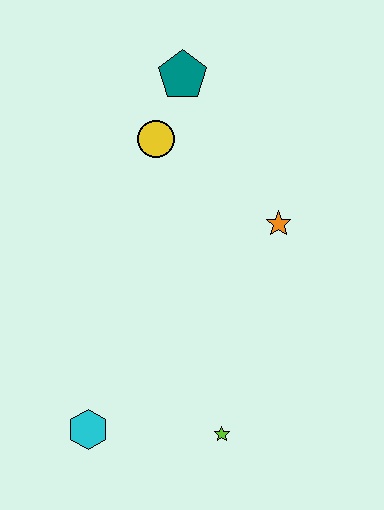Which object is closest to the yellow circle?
The teal pentagon is closest to the yellow circle.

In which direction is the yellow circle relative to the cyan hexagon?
The yellow circle is above the cyan hexagon.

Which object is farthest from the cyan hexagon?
The teal pentagon is farthest from the cyan hexagon.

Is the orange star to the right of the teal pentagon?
Yes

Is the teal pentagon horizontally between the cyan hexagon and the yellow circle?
No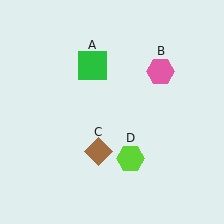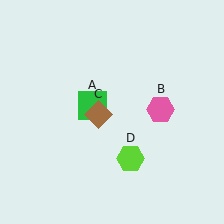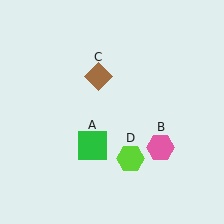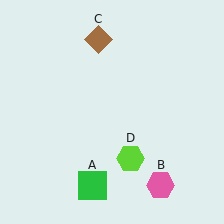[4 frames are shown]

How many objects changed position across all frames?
3 objects changed position: green square (object A), pink hexagon (object B), brown diamond (object C).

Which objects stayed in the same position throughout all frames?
Lime hexagon (object D) remained stationary.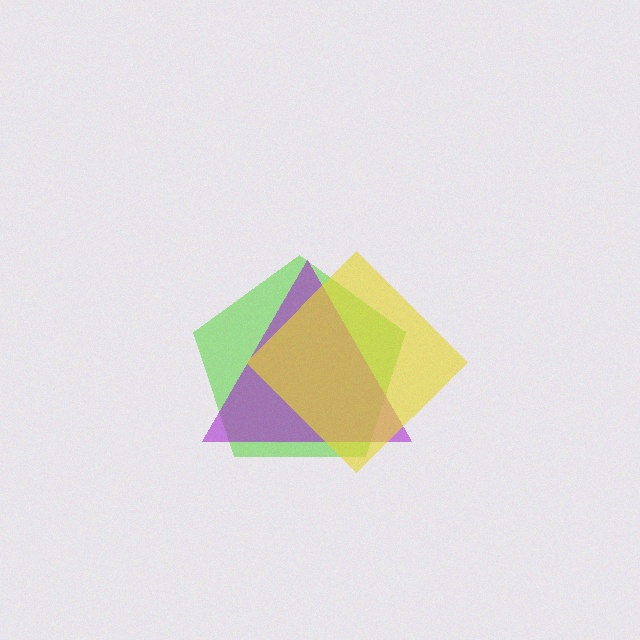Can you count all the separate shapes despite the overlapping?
Yes, there are 3 separate shapes.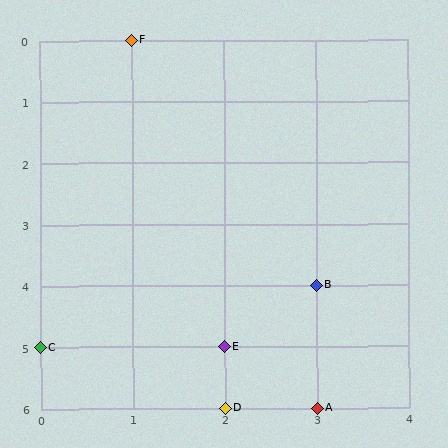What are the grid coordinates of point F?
Point F is at grid coordinates (1, 0).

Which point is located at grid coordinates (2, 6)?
Point D is at (2, 6).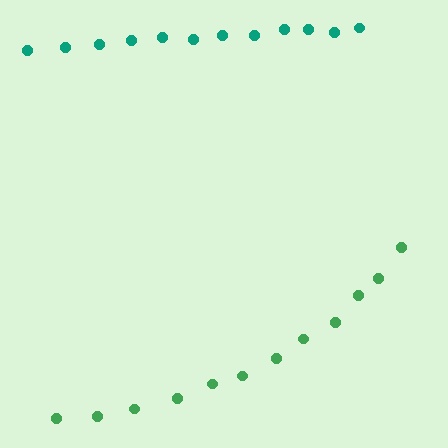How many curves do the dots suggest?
There are 2 distinct paths.